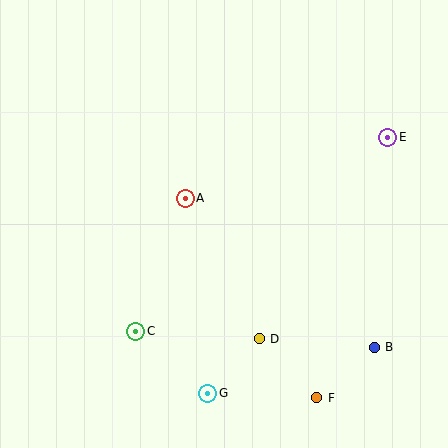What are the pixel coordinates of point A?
Point A is at (185, 198).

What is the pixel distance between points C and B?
The distance between C and B is 239 pixels.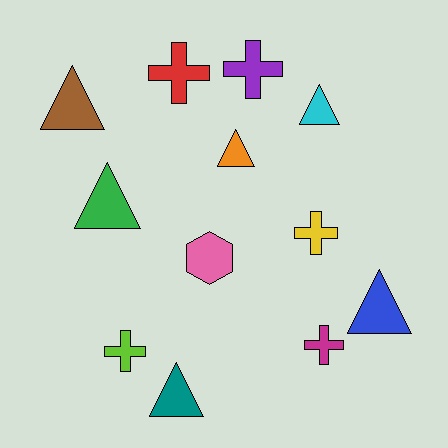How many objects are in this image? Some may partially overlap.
There are 12 objects.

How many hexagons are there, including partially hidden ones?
There is 1 hexagon.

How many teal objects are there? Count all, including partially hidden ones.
There is 1 teal object.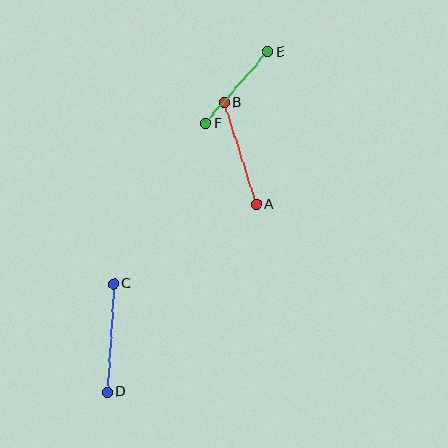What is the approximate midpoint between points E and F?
The midpoint is at approximately (237, 88) pixels.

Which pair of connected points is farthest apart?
Points C and D are farthest apart.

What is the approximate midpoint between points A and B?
The midpoint is at approximately (240, 153) pixels.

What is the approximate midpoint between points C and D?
The midpoint is at approximately (110, 338) pixels.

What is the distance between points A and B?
The distance is approximately 107 pixels.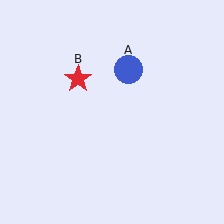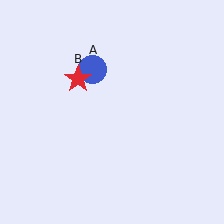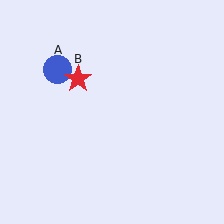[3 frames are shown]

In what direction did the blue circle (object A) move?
The blue circle (object A) moved left.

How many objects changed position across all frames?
1 object changed position: blue circle (object A).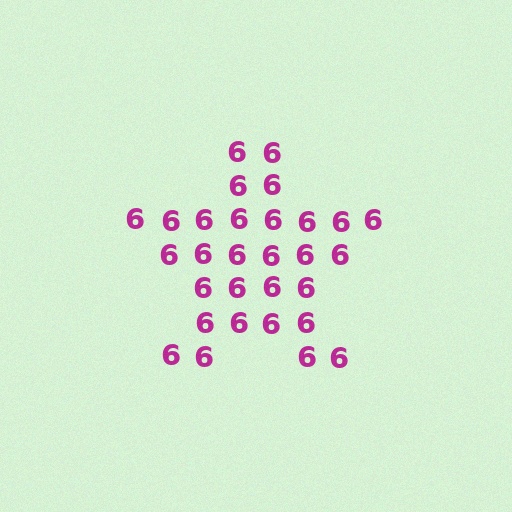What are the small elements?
The small elements are digit 6's.